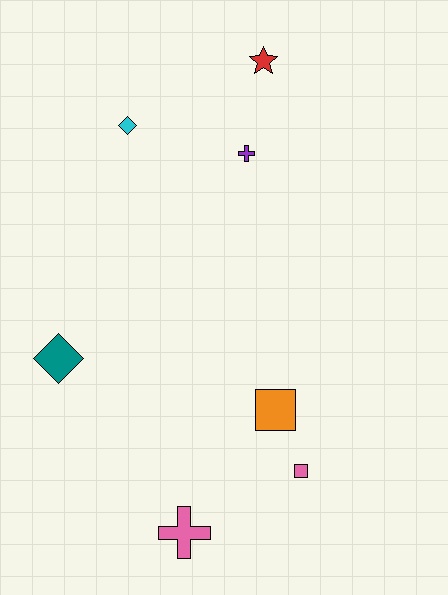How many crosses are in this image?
There are 2 crosses.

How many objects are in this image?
There are 7 objects.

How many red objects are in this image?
There is 1 red object.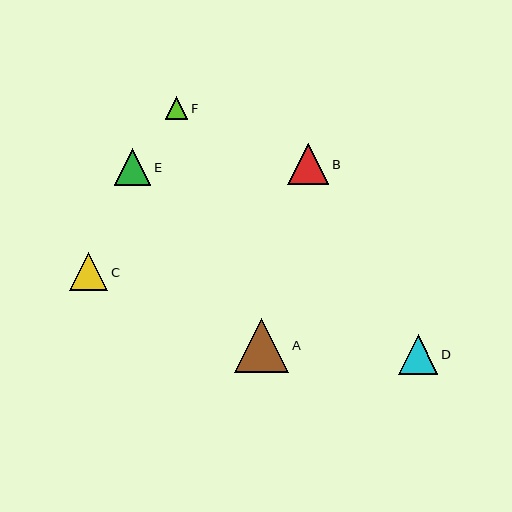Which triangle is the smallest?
Triangle F is the smallest with a size of approximately 23 pixels.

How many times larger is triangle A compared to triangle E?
Triangle A is approximately 1.5 times the size of triangle E.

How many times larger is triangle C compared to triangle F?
Triangle C is approximately 1.7 times the size of triangle F.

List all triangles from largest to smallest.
From largest to smallest: A, B, D, C, E, F.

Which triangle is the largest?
Triangle A is the largest with a size of approximately 54 pixels.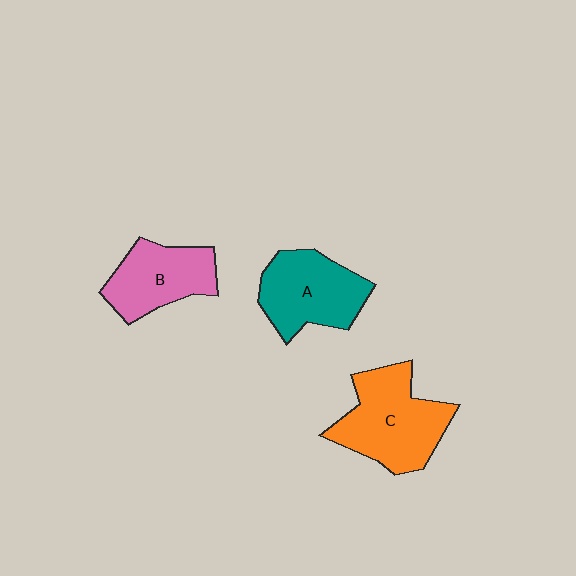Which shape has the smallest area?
Shape B (pink).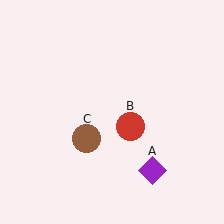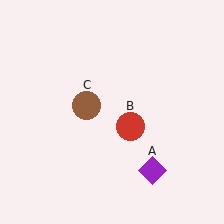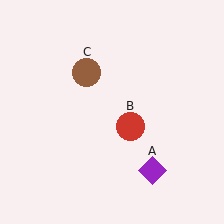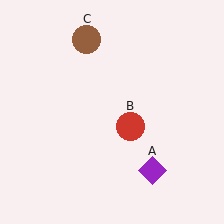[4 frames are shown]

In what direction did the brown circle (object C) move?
The brown circle (object C) moved up.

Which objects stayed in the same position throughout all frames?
Purple diamond (object A) and red circle (object B) remained stationary.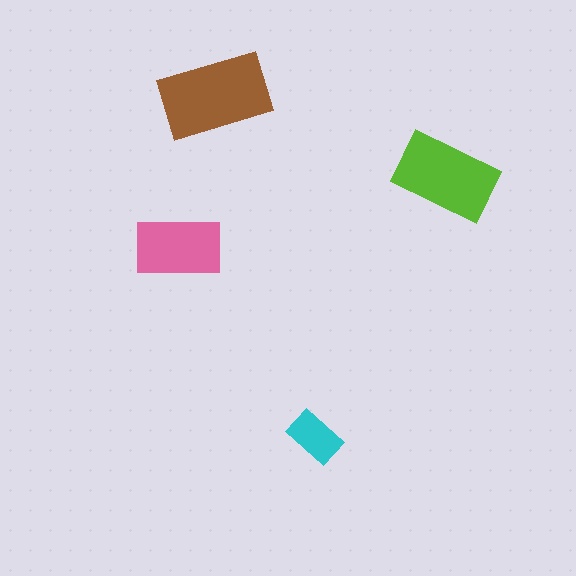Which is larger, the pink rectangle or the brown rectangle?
The brown one.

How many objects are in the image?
There are 4 objects in the image.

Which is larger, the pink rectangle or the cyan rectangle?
The pink one.